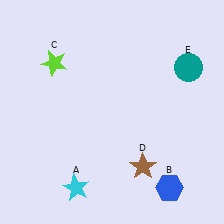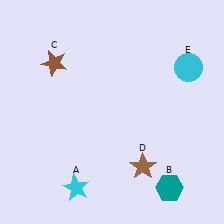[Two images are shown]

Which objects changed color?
B changed from blue to teal. C changed from lime to brown. E changed from teal to cyan.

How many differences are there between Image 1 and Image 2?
There are 3 differences between the two images.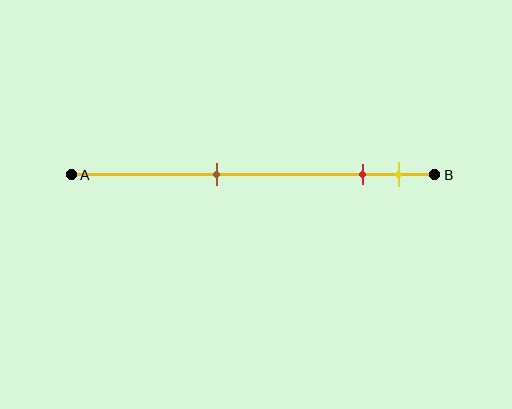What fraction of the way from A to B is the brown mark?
The brown mark is approximately 40% (0.4) of the way from A to B.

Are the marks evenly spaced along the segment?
No, the marks are not evenly spaced.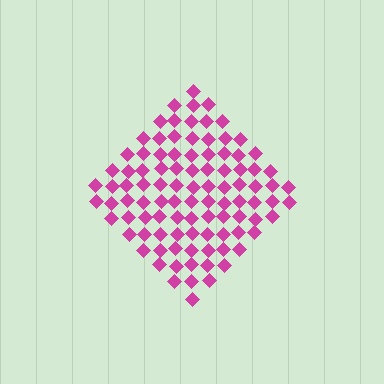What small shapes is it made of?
It is made of small diamonds.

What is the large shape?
The large shape is a diamond.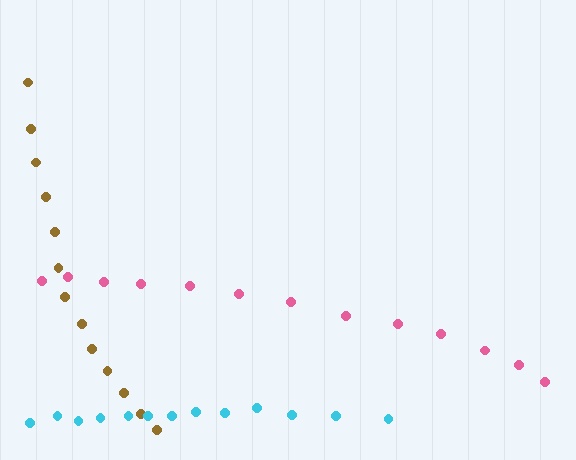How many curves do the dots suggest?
There are 3 distinct paths.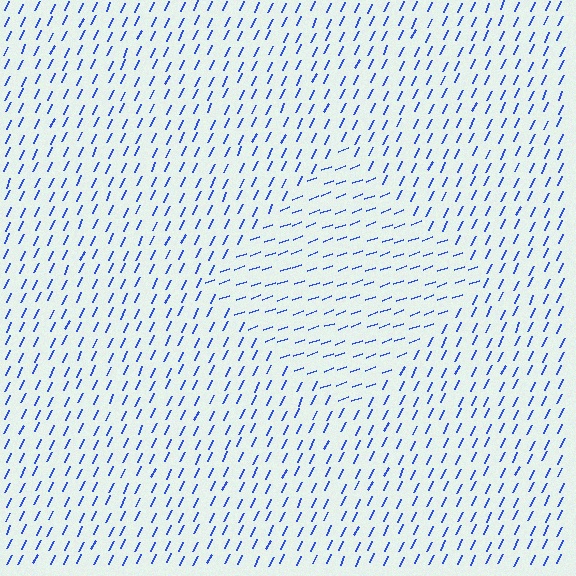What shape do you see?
I see a diamond.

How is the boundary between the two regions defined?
The boundary is defined purely by a change in line orientation (approximately 45 degrees difference). All lines are the same color and thickness.